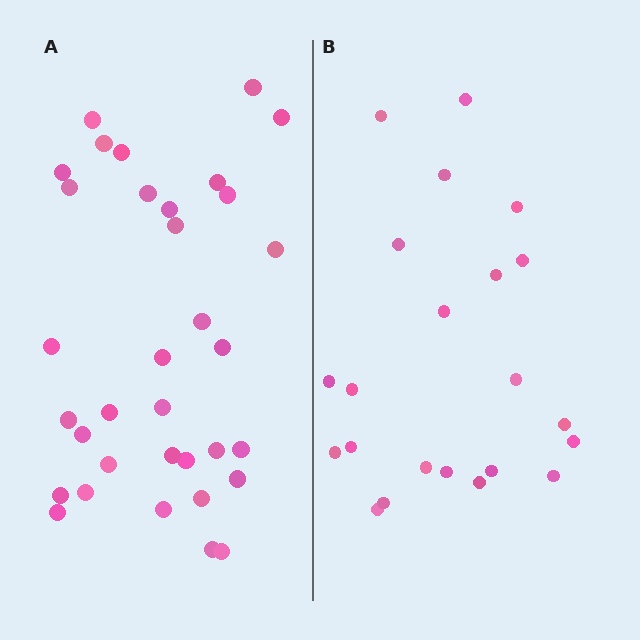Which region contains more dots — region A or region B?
Region A (the left region) has more dots.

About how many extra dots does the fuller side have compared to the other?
Region A has roughly 12 or so more dots than region B.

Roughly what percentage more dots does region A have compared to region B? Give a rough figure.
About 55% more.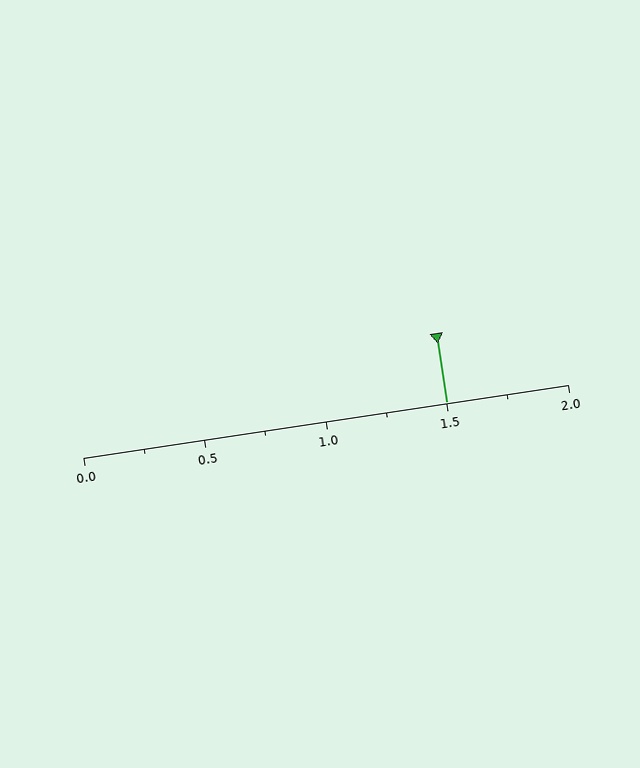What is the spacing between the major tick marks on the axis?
The major ticks are spaced 0.5 apart.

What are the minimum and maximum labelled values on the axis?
The axis runs from 0.0 to 2.0.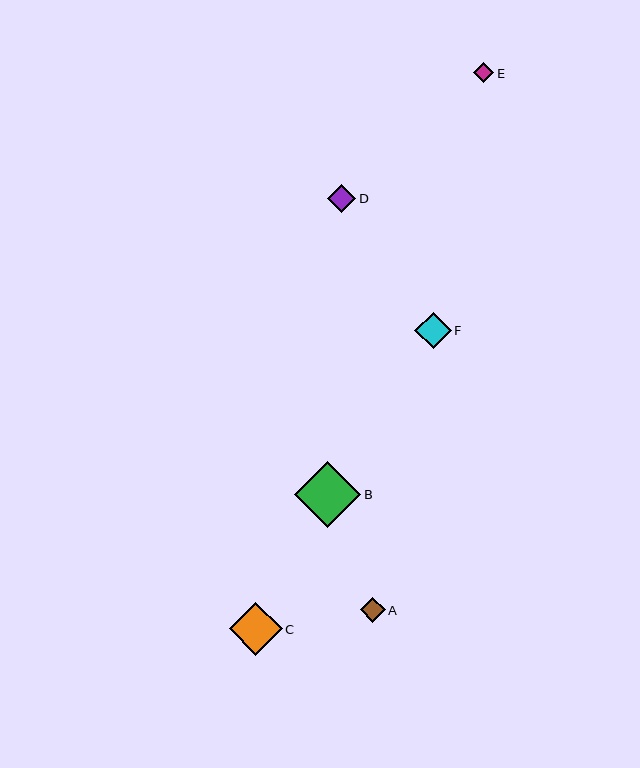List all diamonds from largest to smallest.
From largest to smallest: B, C, F, D, A, E.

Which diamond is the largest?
Diamond B is the largest with a size of approximately 66 pixels.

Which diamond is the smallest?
Diamond E is the smallest with a size of approximately 20 pixels.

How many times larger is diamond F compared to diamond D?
Diamond F is approximately 1.3 times the size of diamond D.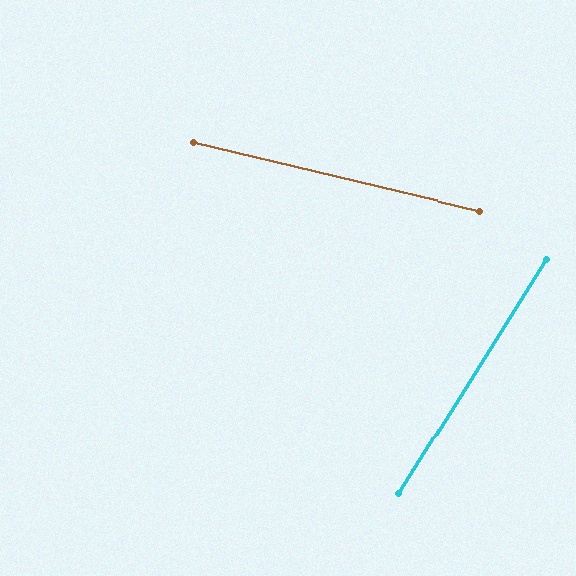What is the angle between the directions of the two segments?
Approximately 71 degrees.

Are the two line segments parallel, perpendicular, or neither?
Neither parallel nor perpendicular — they differ by about 71°.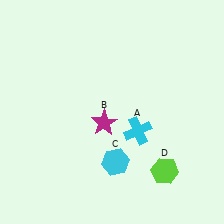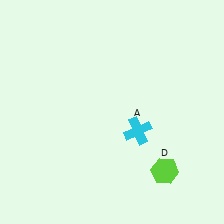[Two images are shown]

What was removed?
The cyan hexagon (C), the magenta star (B) were removed in Image 2.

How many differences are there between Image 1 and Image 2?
There are 2 differences between the two images.